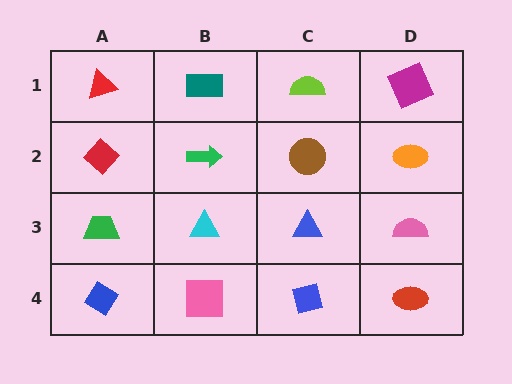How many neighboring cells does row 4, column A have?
2.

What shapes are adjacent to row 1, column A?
A red diamond (row 2, column A), a teal rectangle (row 1, column B).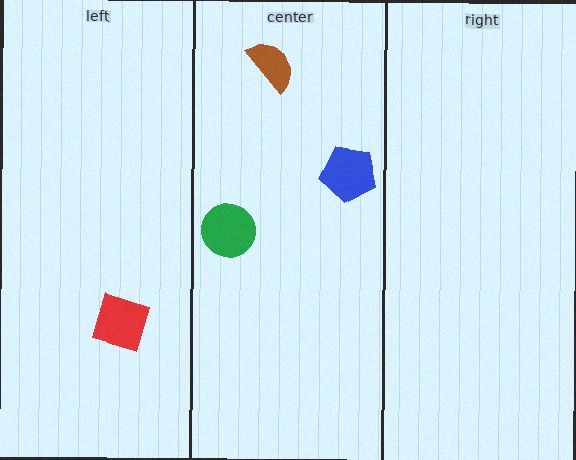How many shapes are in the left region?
1.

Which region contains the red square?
The left region.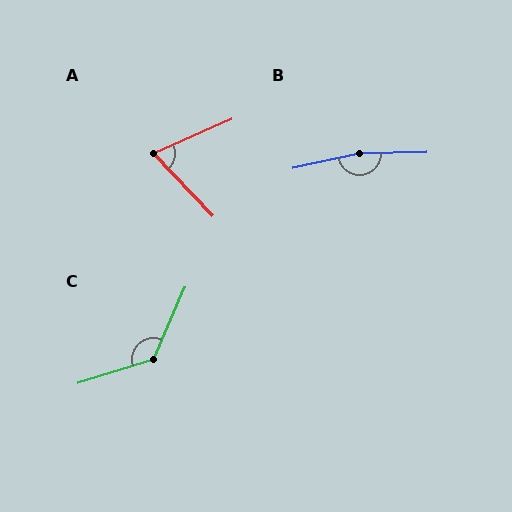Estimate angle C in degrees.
Approximately 130 degrees.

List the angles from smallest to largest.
A (70°), C (130°), B (169°).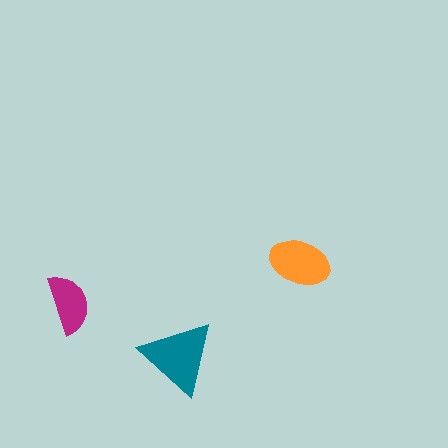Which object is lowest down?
The teal triangle is bottommost.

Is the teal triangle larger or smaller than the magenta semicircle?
Larger.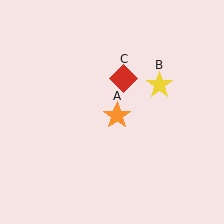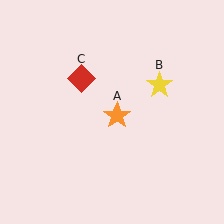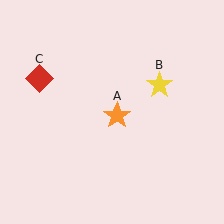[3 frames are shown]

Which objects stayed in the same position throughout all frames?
Orange star (object A) and yellow star (object B) remained stationary.